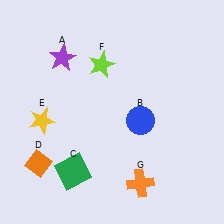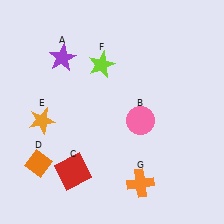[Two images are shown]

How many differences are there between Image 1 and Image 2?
There are 3 differences between the two images.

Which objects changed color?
B changed from blue to pink. C changed from green to red. E changed from yellow to orange.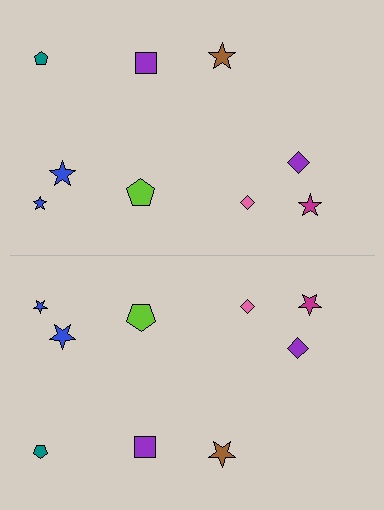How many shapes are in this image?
There are 18 shapes in this image.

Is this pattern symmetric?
Yes, this pattern has bilateral (reflection) symmetry.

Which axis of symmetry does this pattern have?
The pattern has a horizontal axis of symmetry running through the center of the image.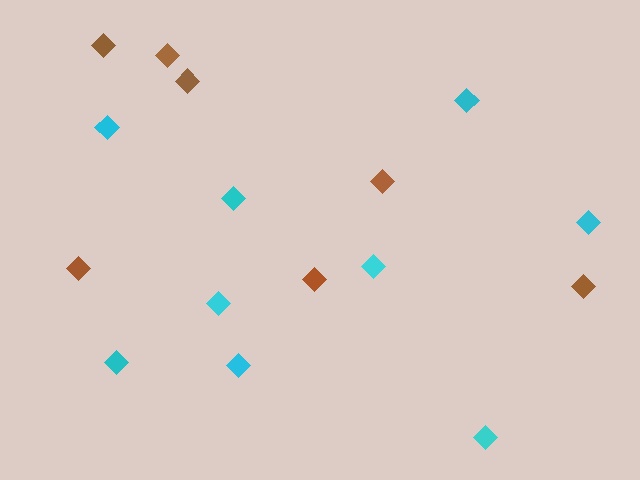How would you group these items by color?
There are 2 groups: one group of cyan diamonds (9) and one group of brown diamonds (7).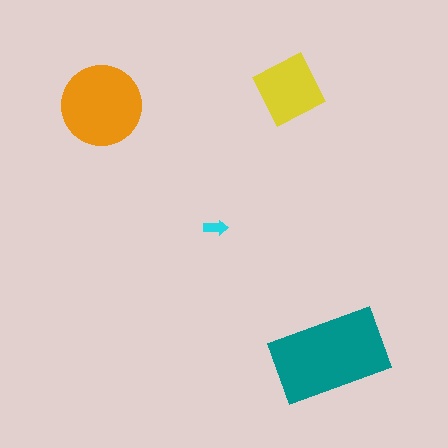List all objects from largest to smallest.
The teal rectangle, the orange circle, the yellow diamond, the cyan arrow.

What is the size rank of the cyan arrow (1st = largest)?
4th.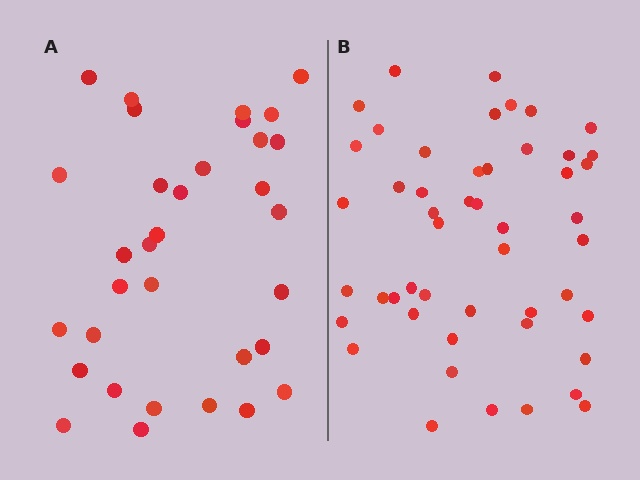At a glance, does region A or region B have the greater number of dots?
Region B (the right region) has more dots.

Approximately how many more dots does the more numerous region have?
Region B has approximately 15 more dots than region A.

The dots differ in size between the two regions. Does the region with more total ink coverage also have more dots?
No. Region A has more total ink coverage because its dots are larger, but region B actually contains more individual dots. Total area can be misleading — the number of items is what matters here.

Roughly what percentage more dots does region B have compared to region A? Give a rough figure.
About 50% more.